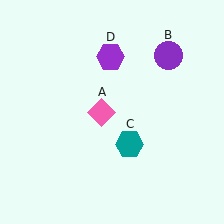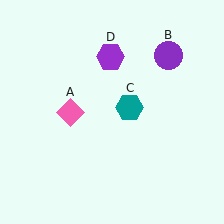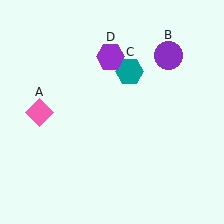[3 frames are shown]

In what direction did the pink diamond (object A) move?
The pink diamond (object A) moved left.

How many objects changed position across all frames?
2 objects changed position: pink diamond (object A), teal hexagon (object C).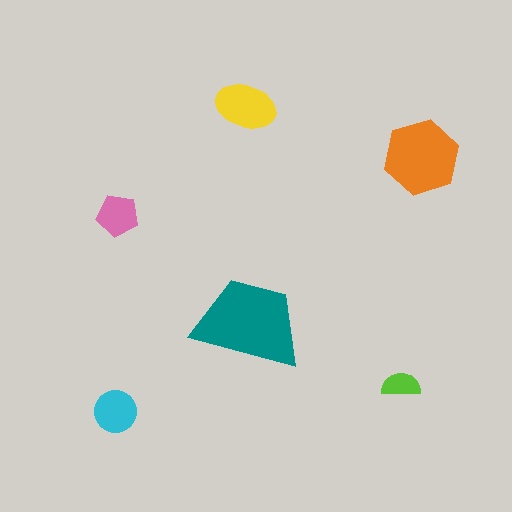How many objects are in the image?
There are 6 objects in the image.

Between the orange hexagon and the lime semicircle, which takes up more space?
The orange hexagon.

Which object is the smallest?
The lime semicircle.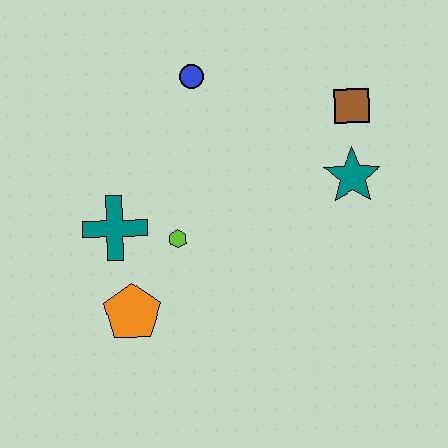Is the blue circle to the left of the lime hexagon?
No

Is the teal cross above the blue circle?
No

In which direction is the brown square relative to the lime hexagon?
The brown square is to the right of the lime hexagon.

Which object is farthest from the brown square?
The orange pentagon is farthest from the brown square.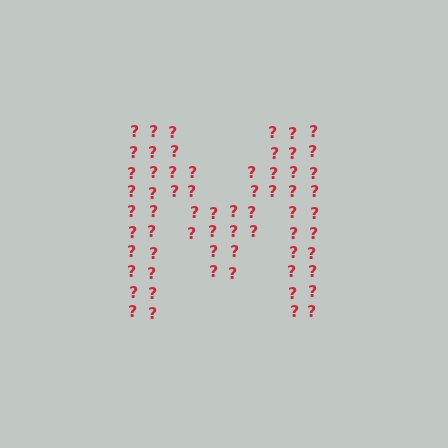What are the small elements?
The small elements are question marks.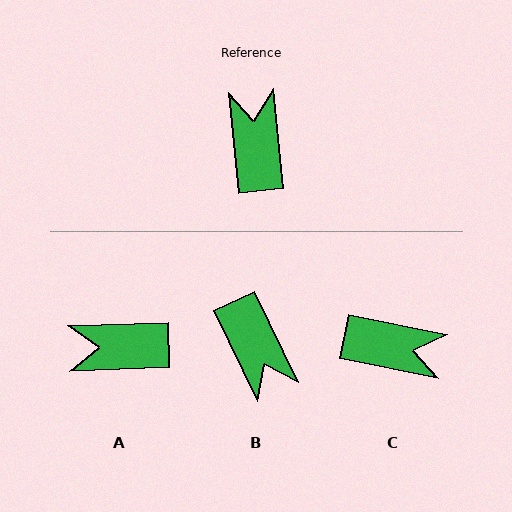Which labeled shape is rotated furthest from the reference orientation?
B, about 161 degrees away.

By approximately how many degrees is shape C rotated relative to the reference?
Approximately 108 degrees clockwise.